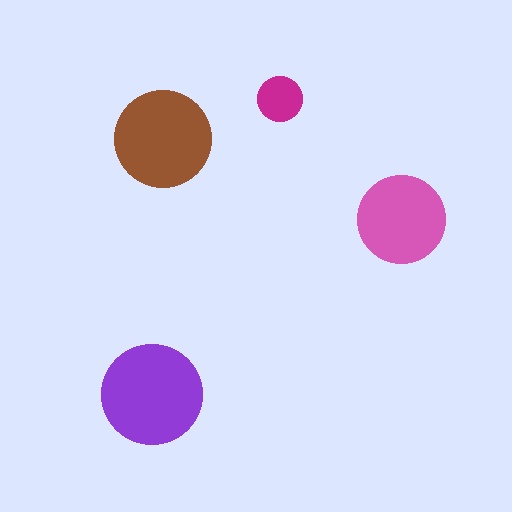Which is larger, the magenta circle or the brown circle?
The brown one.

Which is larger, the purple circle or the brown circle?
The purple one.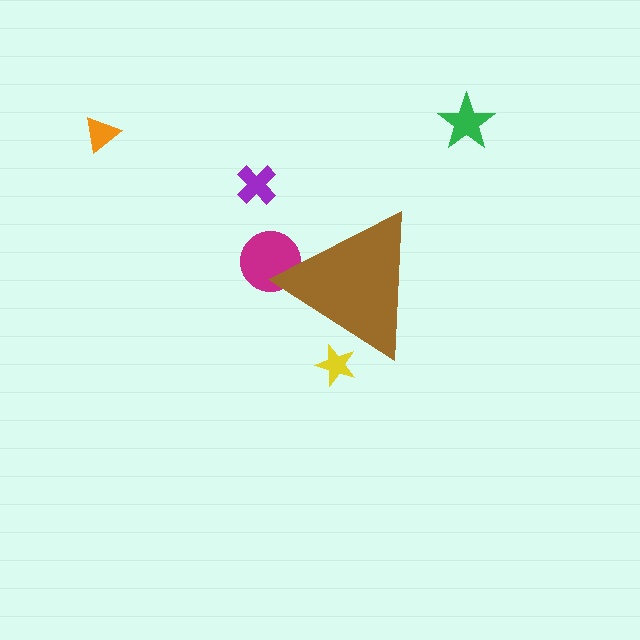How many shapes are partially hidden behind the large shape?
2 shapes are partially hidden.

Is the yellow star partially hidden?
Yes, the yellow star is partially hidden behind the brown triangle.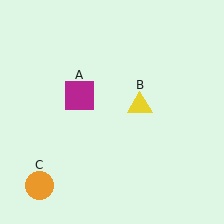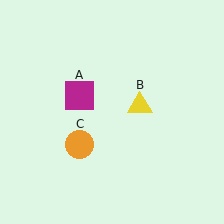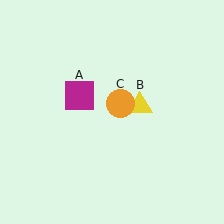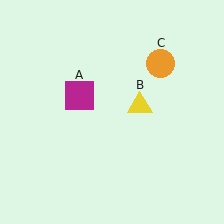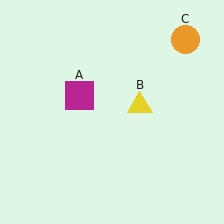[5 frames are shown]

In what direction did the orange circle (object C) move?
The orange circle (object C) moved up and to the right.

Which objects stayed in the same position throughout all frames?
Magenta square (object A) and yellow triangle (object B) remained stationary.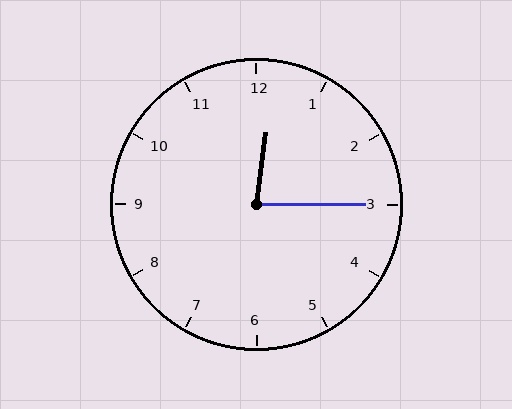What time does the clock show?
12:15.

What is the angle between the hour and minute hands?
Approximately 82 degrees.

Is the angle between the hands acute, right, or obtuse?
It is acute.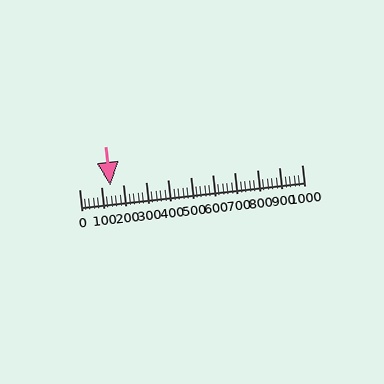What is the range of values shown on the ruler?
The ruler shows values from 0 to 1000.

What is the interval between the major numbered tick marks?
The major tick marks are spaced 100 units apart.